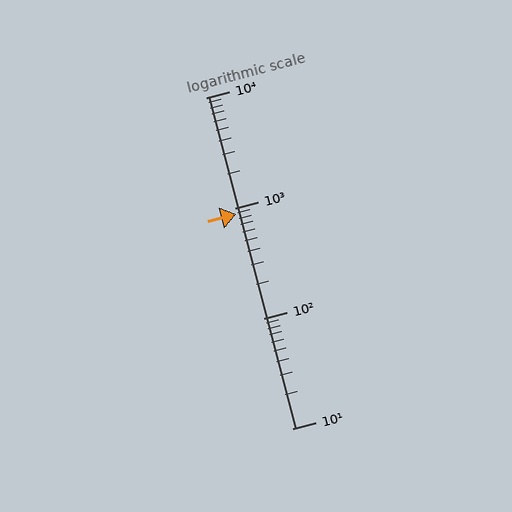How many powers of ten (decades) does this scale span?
The scale spans 3 decades, from 10 to 10000.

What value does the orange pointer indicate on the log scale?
The pointer indicates approximately 870.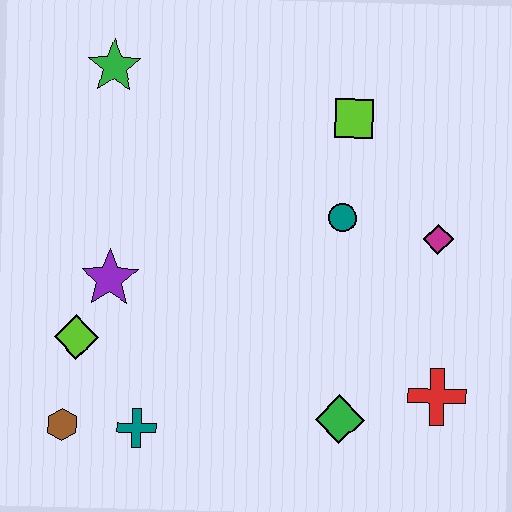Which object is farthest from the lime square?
The brown hexagon is farthest from the lime square.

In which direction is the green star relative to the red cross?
The green star is to the left of the red cross.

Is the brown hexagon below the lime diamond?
Yes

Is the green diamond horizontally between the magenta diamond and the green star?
Yes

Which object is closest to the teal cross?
The brown hexagon is closest to the teal cross.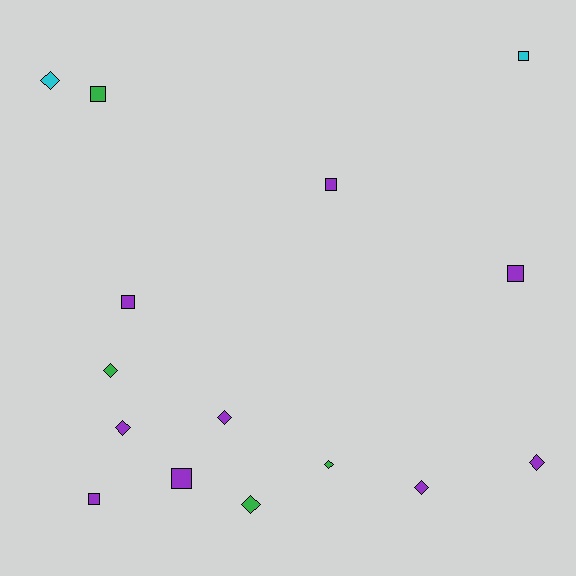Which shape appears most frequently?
Diamond, with 8 objects.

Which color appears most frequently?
Purple, with 9 objects.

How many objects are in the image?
There are 15 objects.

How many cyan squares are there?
There is 1 cyan square.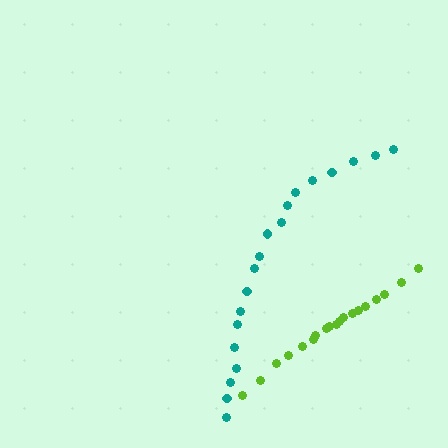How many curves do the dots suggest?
There are 2 distinct paths.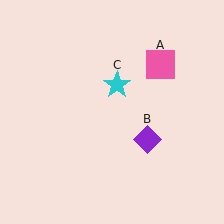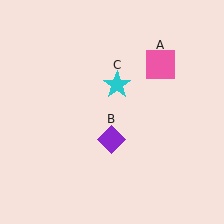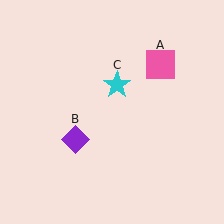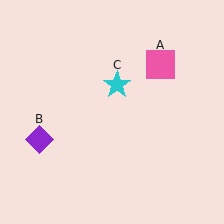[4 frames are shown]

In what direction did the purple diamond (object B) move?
The purple diamond (object B) moved left.